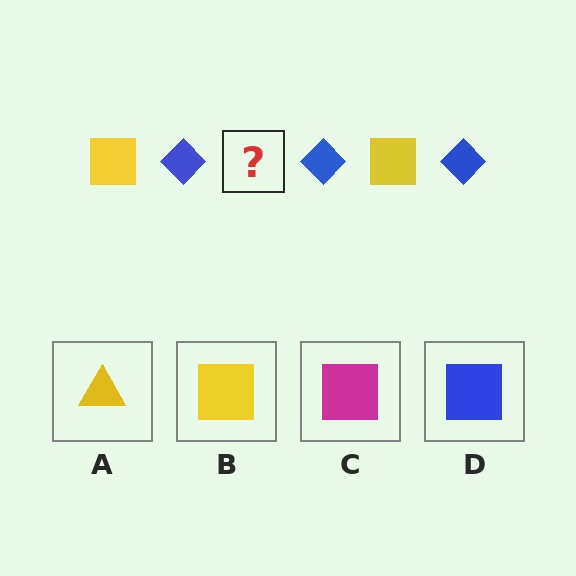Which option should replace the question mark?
Option B.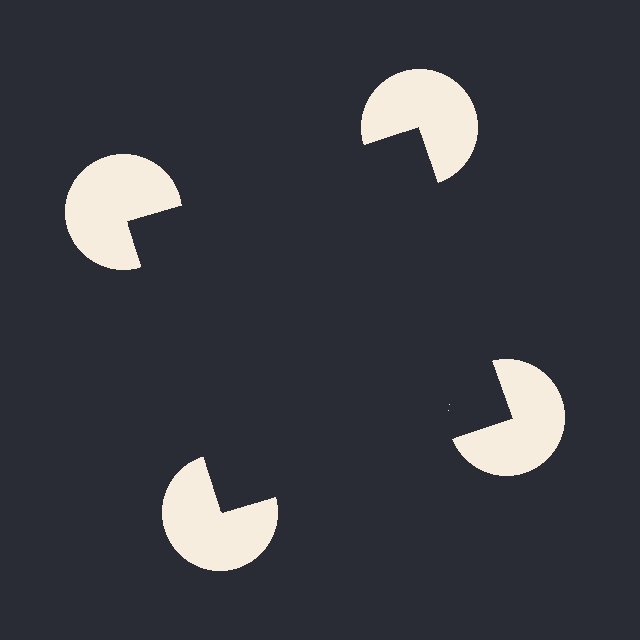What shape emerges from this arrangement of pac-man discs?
An illusory square — its edges are inferred from the aligned wedge cuts in the pac-man discs, not physically drawn.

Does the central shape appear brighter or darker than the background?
It typically appears slightly darker than the background, even though no actual brightness change is drawn.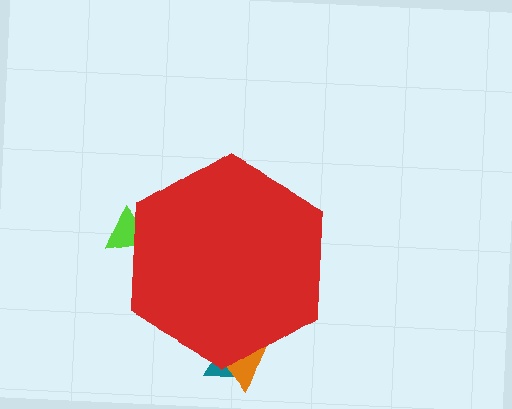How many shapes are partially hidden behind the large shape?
3 shapes are partially hidden.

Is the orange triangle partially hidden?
Yes, the orange triangle is partially hidden behind the red hexagon.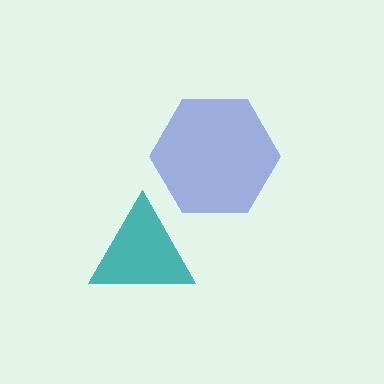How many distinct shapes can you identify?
There are 2 distinct shapes: a teal triangle, a blue hexagon.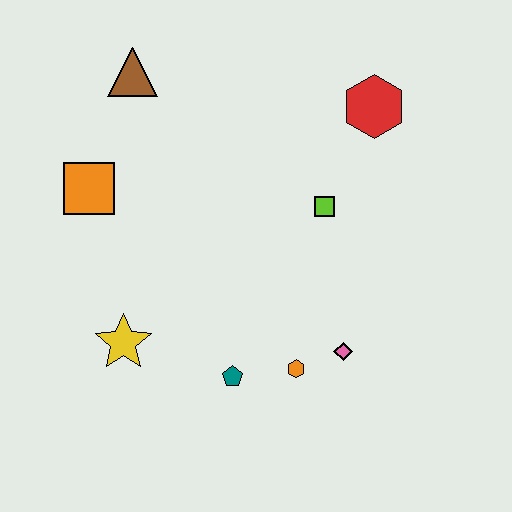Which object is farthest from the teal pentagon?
The brown triangle is farthest from the teal pentagon.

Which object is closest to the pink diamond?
The orange hexagon is closest to the pink diamond.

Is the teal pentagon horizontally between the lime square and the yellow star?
Yes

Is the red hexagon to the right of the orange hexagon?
Yes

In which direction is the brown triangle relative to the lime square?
The brown triangle is to the left of the lime square.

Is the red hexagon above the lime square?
Yes